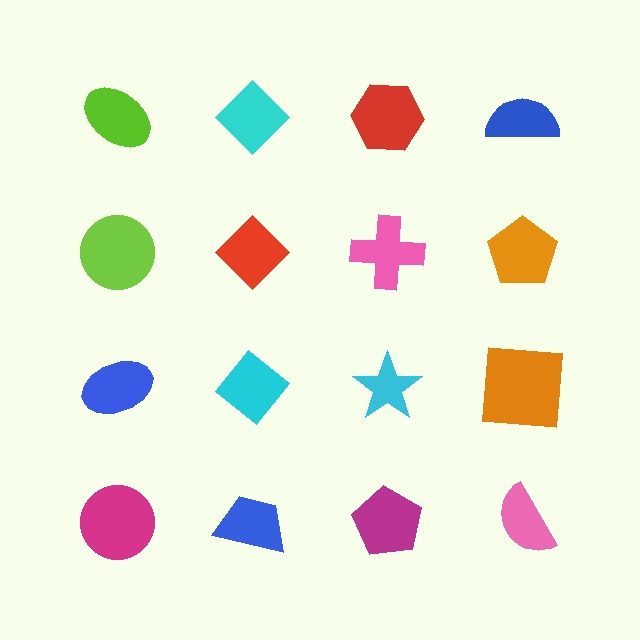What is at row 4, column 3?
A magenta pentagon.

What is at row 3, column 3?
A cyan star.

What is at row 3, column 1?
A blue ellipse.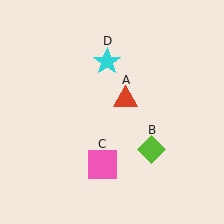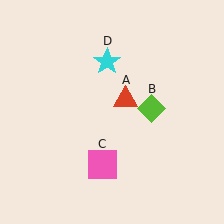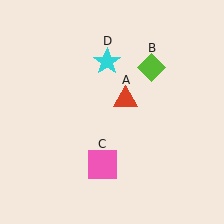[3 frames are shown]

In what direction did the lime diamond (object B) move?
The lime diamond (object B) moved up.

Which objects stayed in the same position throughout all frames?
Red triangle (object A) and pink square (object C) and cyan star (object D) remained stationary.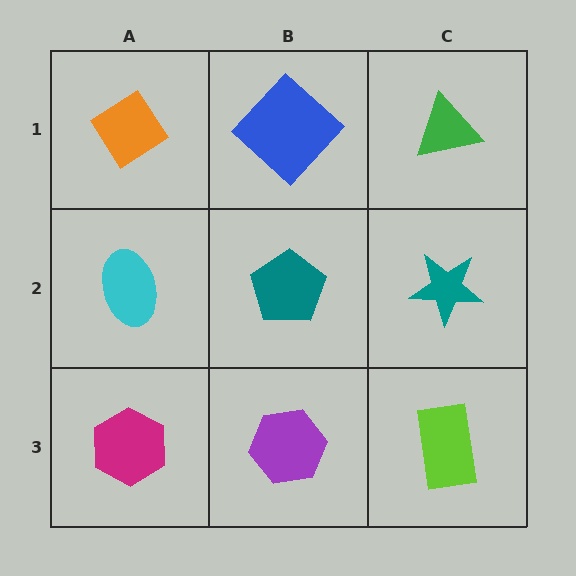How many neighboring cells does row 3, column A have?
2.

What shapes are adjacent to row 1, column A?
A cyan ellipse (row 2, column A), a blue diamond (row 1, column B).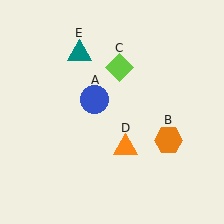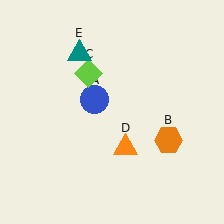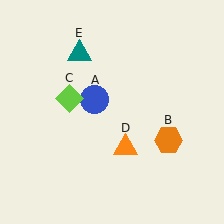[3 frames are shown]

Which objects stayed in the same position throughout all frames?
Blue circle (object A) and orange hexagon (object B) and orange triangle (object D) and teal triangle (object E) remained stationary.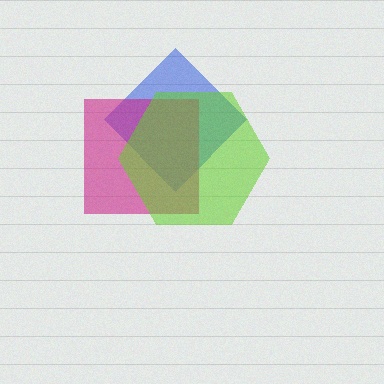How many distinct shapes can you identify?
There are 3 distinct shapes: a blue diamond, a magenta square, a lime hexagon.